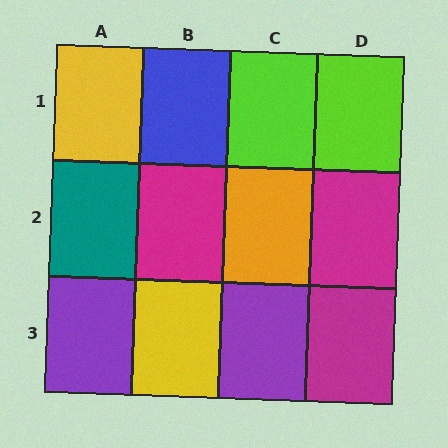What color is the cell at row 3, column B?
Yellow.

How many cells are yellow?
2 cells are yellow.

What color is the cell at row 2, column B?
Magenta.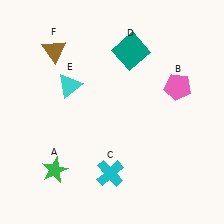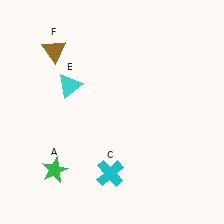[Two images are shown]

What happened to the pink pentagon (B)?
The pink pentagon (B) was removed in Image 2. It was in the top-right area of Image 1.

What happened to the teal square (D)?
The teal square (D) was removed in Image 2. It was in the top-right area of Image 1.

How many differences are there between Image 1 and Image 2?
There are 2 differences between the two images.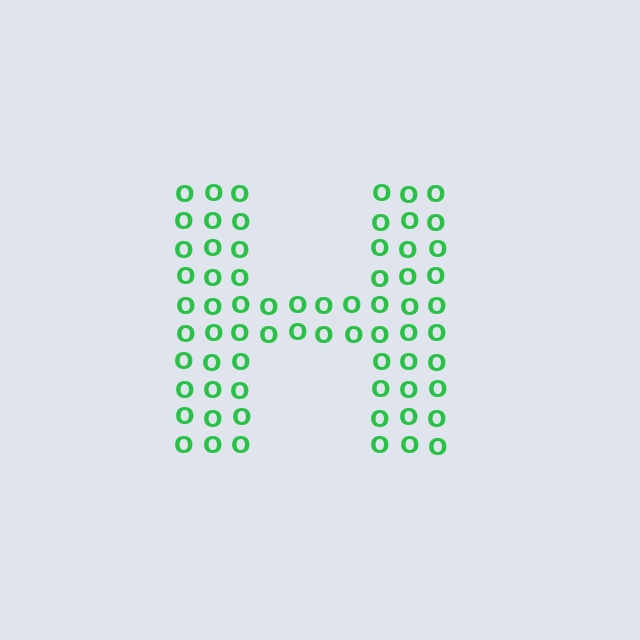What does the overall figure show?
The overall figure shows the letter H.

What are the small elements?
The small elements are letter O's.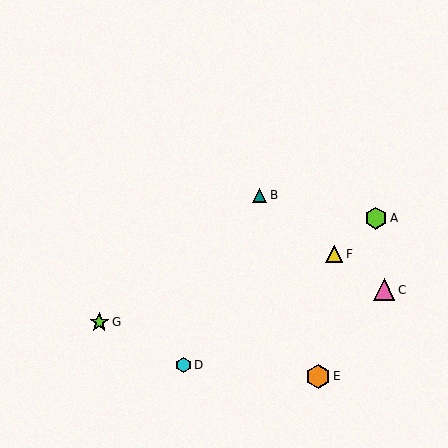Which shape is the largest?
The orange hexagon (labeled E) is the largest.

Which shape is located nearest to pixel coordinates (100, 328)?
The lime star (labeled G) at (99, 322) is nearest to that location.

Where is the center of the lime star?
The center of the lime star is at (99, 322).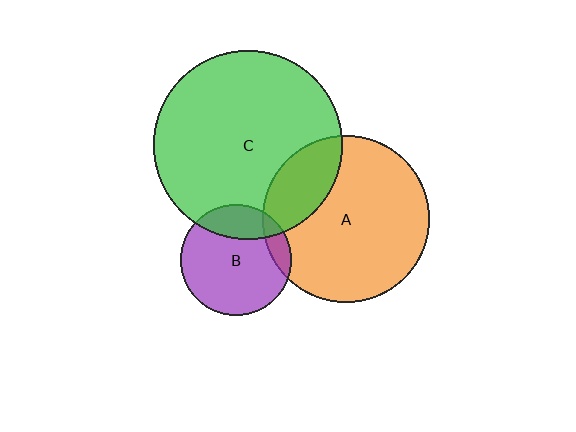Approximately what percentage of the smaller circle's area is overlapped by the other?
Approximately 20%.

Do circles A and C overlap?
Yes.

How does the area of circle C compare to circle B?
Approximately 2.9 times.